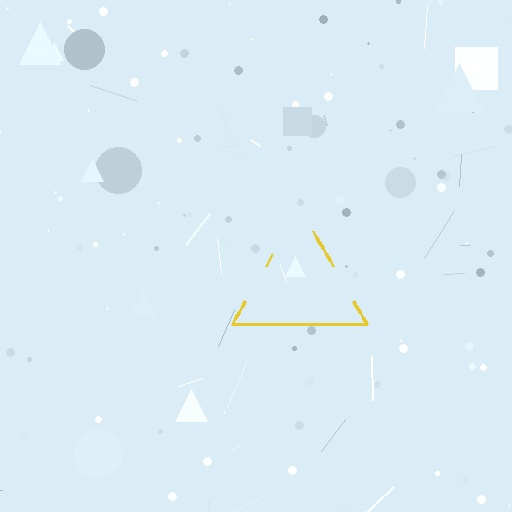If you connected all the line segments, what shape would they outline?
They would outline a triangle.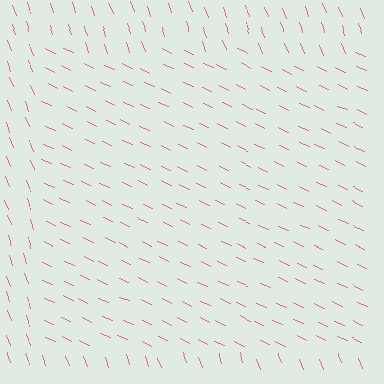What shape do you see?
I see a rectangle.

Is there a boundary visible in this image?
Yes, there is a texture boundary formed by a change in line orientation.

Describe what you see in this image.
The image is filled with small pink line segments. A rectangle region in the image has lines oriented differently from the surrounding lines, creating a visible texture boundary.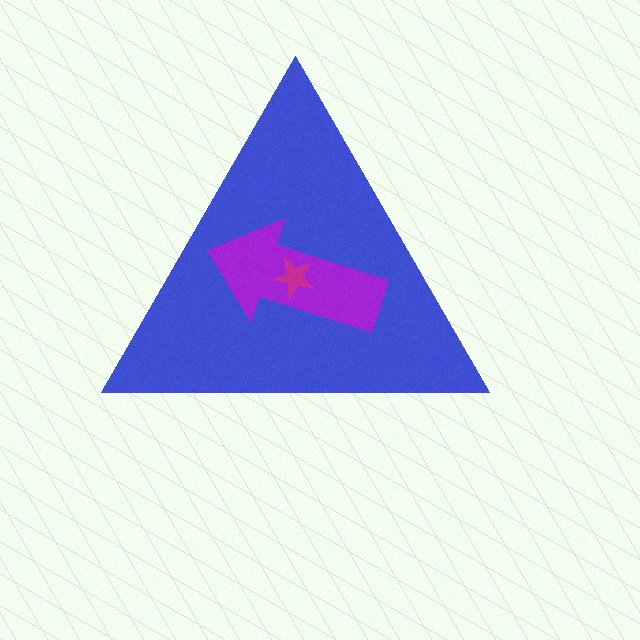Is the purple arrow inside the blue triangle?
Yes.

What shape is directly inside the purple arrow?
The magenta star.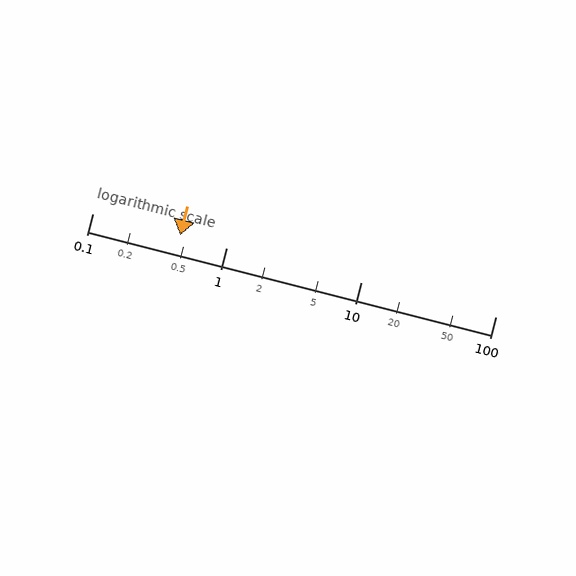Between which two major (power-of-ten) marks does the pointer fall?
The pointer is between 0.1 and 1.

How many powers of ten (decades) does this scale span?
The scale spans 3 decades, from 0.1 to 100.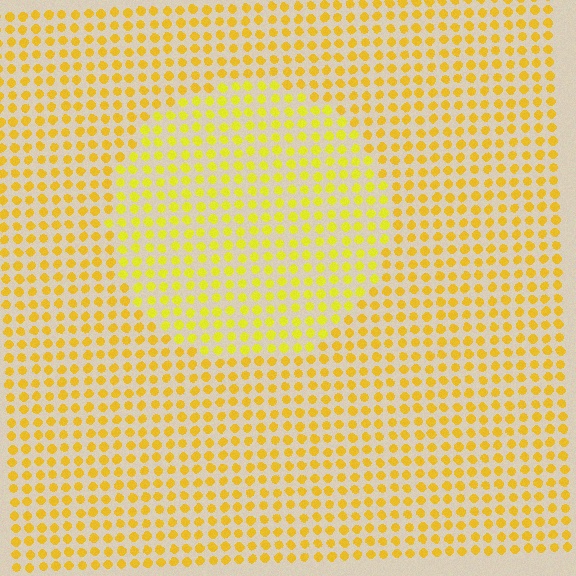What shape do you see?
I see a circle.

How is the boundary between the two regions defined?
The boundary is defined purely by a slight shift in hue (about 17 degrees). Spacing, size, and orientation are identical on both sides.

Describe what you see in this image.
The image is filled with small yellow elements in a uniform arrangement. A circle-shaped region is visible where the elements are tinted to a slightly different hue, forming a subtle color boundary.